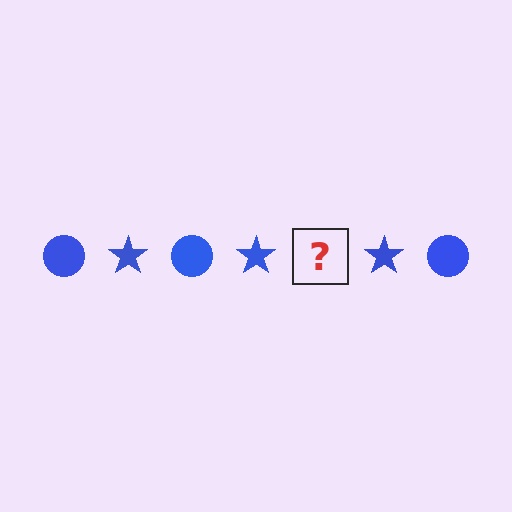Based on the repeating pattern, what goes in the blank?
The blank should be a blue circle.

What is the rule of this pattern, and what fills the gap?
The rule is that the pattern cycles through circle, star shapes in blue. The gap should be filled with a blue circle.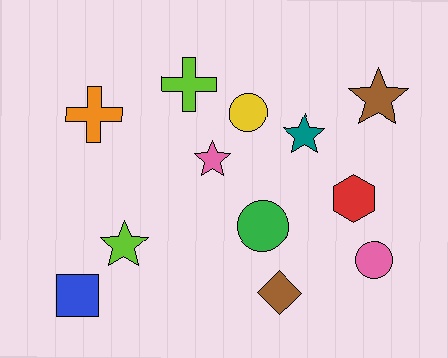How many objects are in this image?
There are 12 objects.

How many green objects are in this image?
There is 1 green object.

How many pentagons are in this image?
There are no pentagons.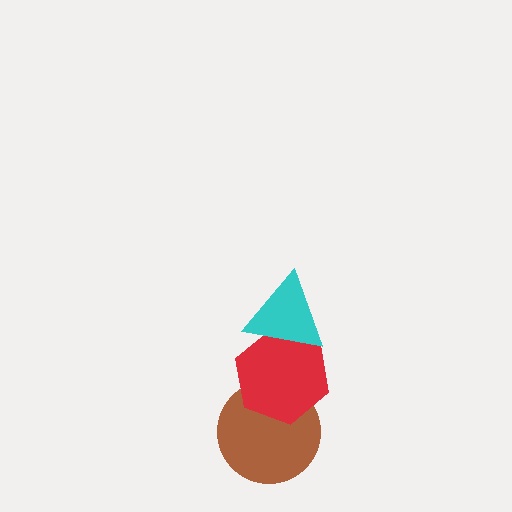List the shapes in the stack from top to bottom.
From top to bottom: the cyan triangle, the red hexagon, the brown circle.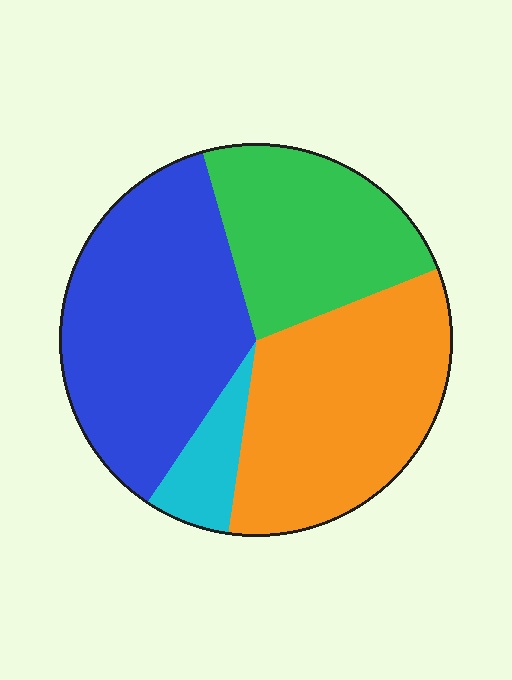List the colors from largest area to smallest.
From largest to smallest: blue, orange, green, cyan.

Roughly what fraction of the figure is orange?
Orange covers 33% of the figure.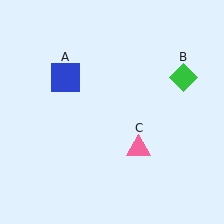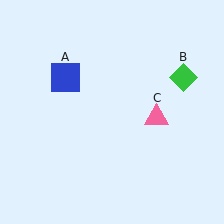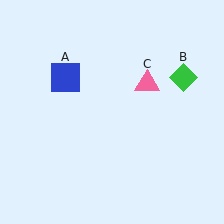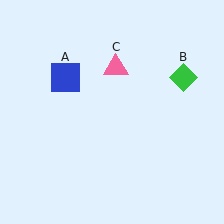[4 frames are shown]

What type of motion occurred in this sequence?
The pink triangle (object C) rotated counterclockwise around the center of the scene.